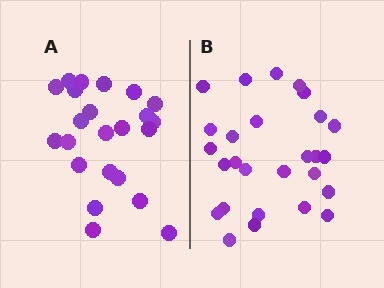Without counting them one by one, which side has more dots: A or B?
Region B (the right region) has more dots.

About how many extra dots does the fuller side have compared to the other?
Region B has about 4 more dots than region A.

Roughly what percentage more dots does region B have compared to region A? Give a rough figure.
About 15% more.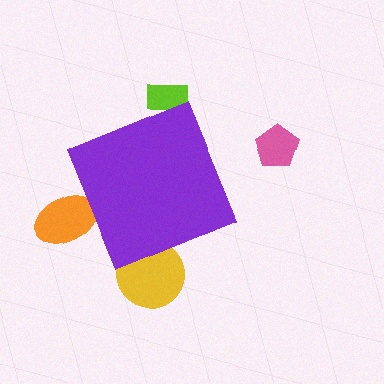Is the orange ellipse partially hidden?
Yes, the orange ellipse is partially hidden behind the purple diamond.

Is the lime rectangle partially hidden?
Yes, the lime rectangle is partially hidden behind the purple diamond.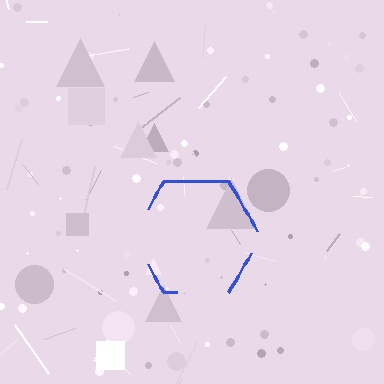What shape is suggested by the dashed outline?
The dashed outline suggests a hexagon.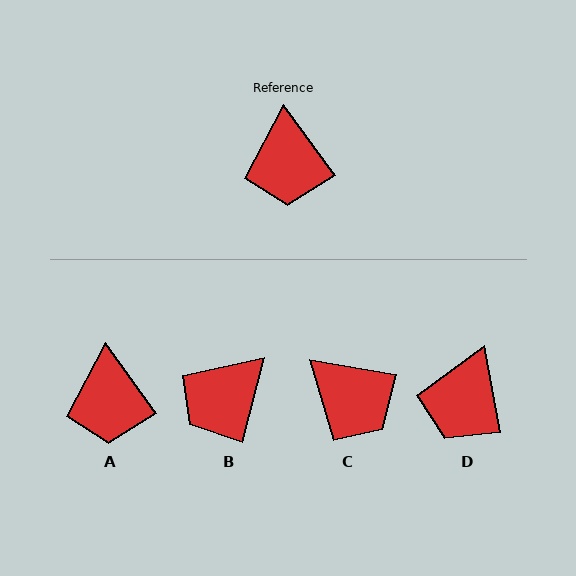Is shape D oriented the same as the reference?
No, it is off by about 26 degrees.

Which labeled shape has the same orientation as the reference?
A.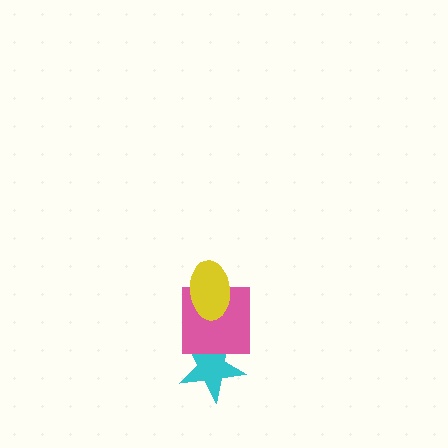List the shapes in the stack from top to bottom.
From top to bottom: the yellow ellipse, the pink square, the cyan star.